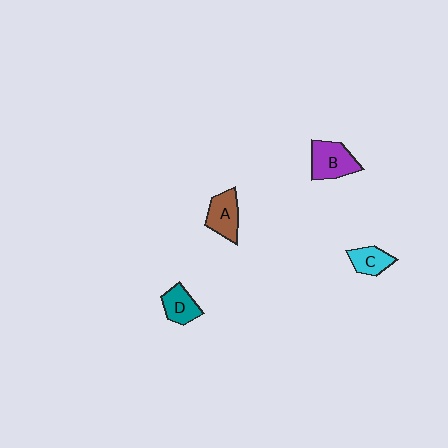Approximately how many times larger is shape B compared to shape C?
Approximately 1.5 times.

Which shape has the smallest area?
Shape C (cyan).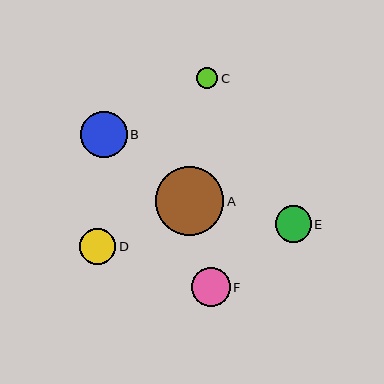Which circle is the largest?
Circle A is the largest with a size of approximately 69 pixels.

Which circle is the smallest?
Circle C is the smallest with a size of approximately 21 pixels.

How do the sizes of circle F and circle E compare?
Circle F and circle E are approximately the same size.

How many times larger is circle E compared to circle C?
Circle E is approximately 1.7 times the size of circle C.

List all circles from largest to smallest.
From largest to smallest: A, B, F, E, D, C.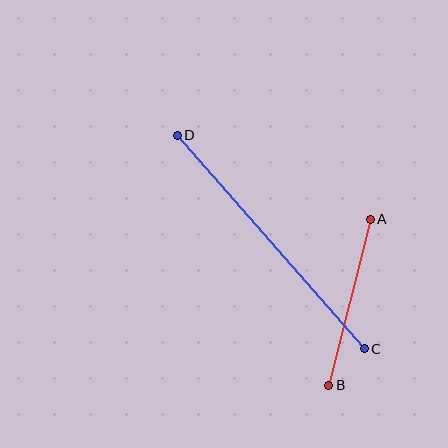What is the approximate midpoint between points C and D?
The midpoint is at approximately (271, 242) pixels.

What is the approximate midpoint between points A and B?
The midpoint is at approximately (349, 302) pixels.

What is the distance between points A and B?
The distance is approximately 171 pixels.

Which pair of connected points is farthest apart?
Points C and D are farthest apart.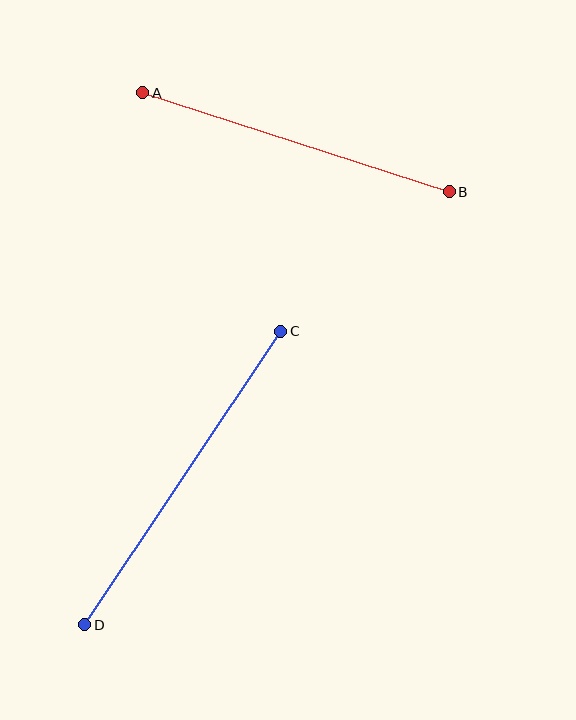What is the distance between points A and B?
The distance is approximately 322 pixels.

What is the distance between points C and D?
The distance is approximately 353 pixels.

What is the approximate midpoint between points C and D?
The midpoint is at approximately (183, 478) pixels.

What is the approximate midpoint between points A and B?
The midpoint is at approximately (296, 142) pixels.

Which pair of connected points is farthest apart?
Points C and D are farthest apart.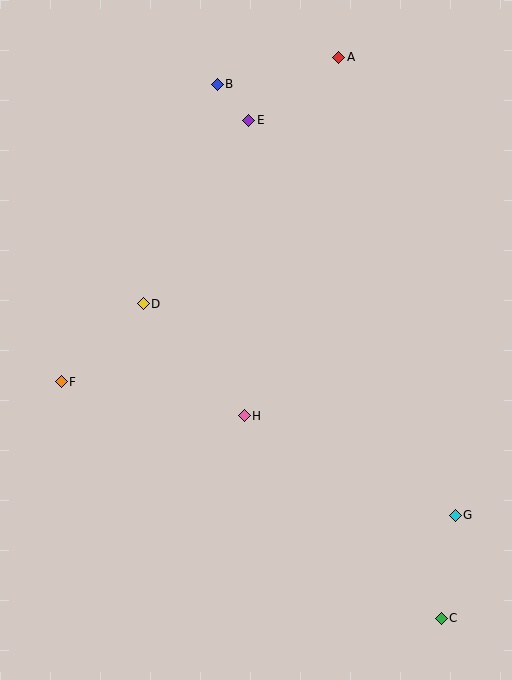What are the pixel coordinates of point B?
Point B is at (217, 84).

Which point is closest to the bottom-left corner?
Point F is closest to the bottom-left corner.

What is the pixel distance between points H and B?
The distance between H and B is 333 pixels.